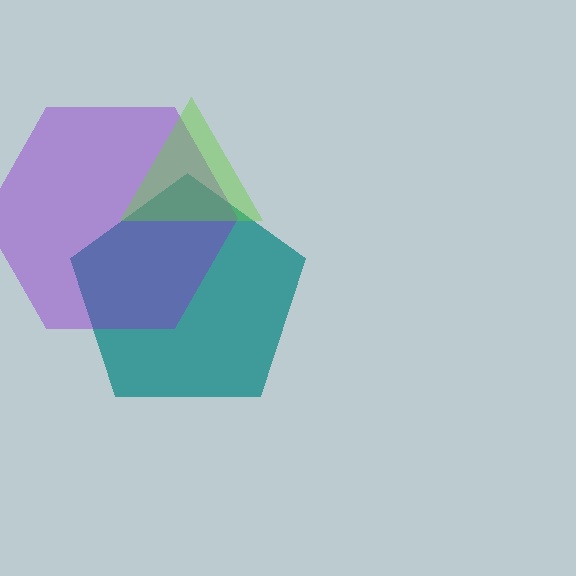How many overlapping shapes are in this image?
There are 3 overlapping shapes in the image.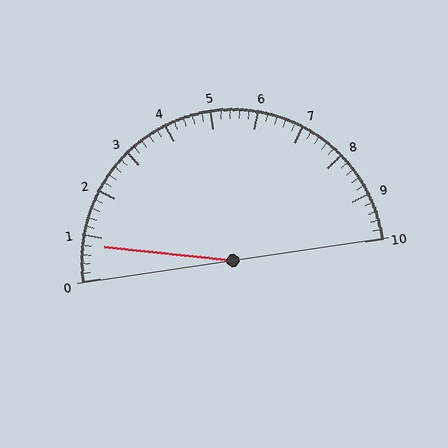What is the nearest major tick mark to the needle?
The nearest major tick mark is 1.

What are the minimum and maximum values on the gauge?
The gauge ranges from 0 to 10.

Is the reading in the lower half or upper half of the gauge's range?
The reading is in the lower half of the range (0 to 10).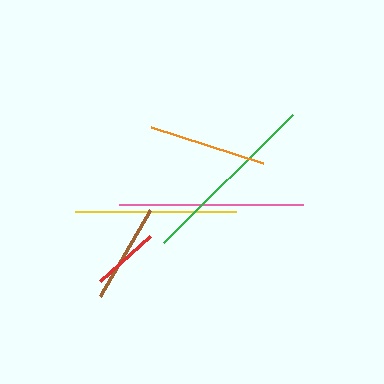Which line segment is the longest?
The pink line is the longest at approximately 184 pixels.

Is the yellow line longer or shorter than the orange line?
The yellow line is longer than the orange line.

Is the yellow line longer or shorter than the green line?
The green line is longer than the yellow line.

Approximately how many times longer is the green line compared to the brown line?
The green line is approximately 1.8 times the length of the brown line.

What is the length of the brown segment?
The brown segment is approximately 100 pixels long.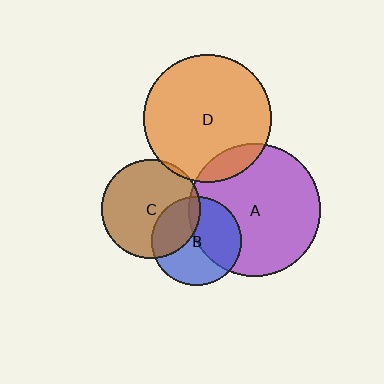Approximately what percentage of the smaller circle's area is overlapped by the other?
Approximately 10%.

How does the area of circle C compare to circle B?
Approximately 1.2 times.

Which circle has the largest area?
Circle A (purple).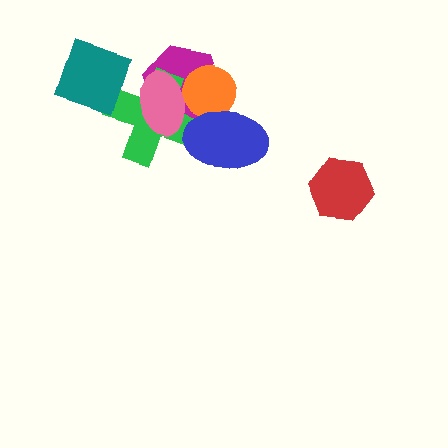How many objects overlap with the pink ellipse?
3 objects overlap with the pink ellipse.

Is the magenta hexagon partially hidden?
Yes, it is partially covered by another shape.